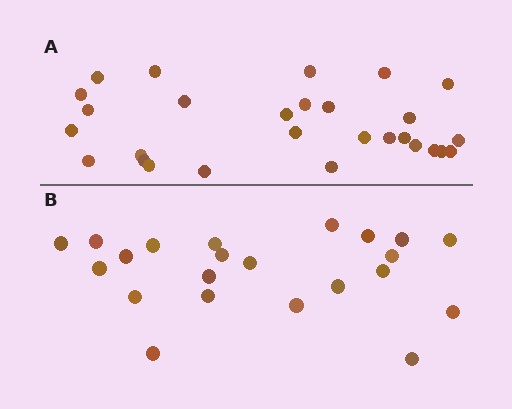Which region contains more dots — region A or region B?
Region A (the top region) has more dots.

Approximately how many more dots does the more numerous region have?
Region A has about 6 more dots than region B.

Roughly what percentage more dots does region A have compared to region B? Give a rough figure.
About 25% more.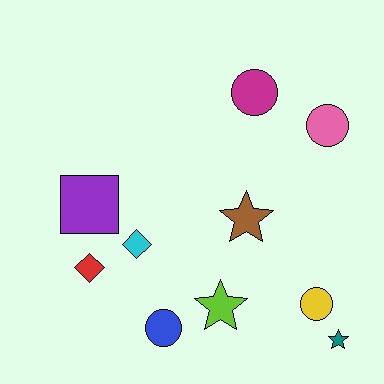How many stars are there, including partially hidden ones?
There are 3 stars.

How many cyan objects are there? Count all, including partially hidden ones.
There is 1 cyan object.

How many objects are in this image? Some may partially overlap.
There are 10 objects.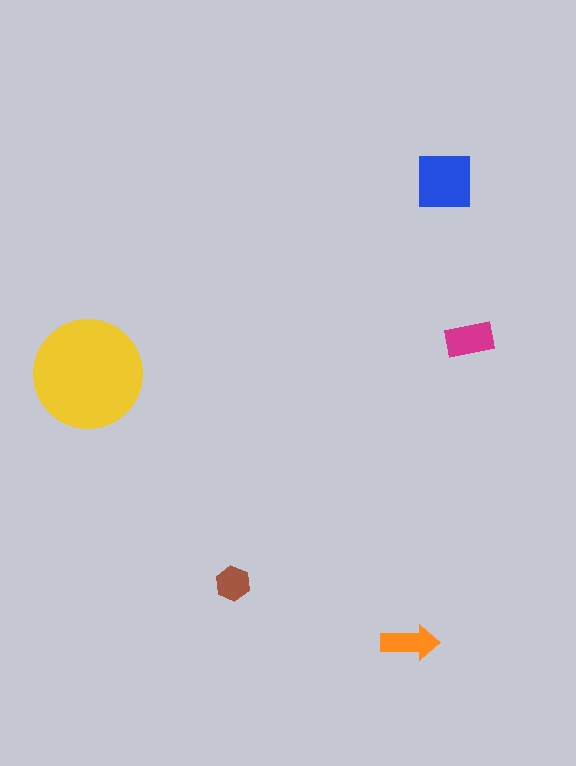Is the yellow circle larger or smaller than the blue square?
Larger.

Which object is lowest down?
The orange arrow is bottommost.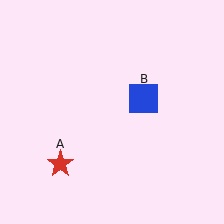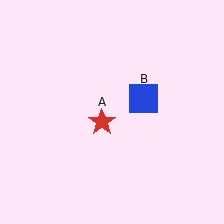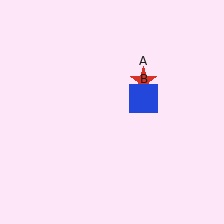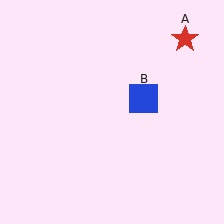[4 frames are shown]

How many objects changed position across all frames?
1 object changed position: red star (object A).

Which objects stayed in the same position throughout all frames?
Blue square (object B) remained stationary.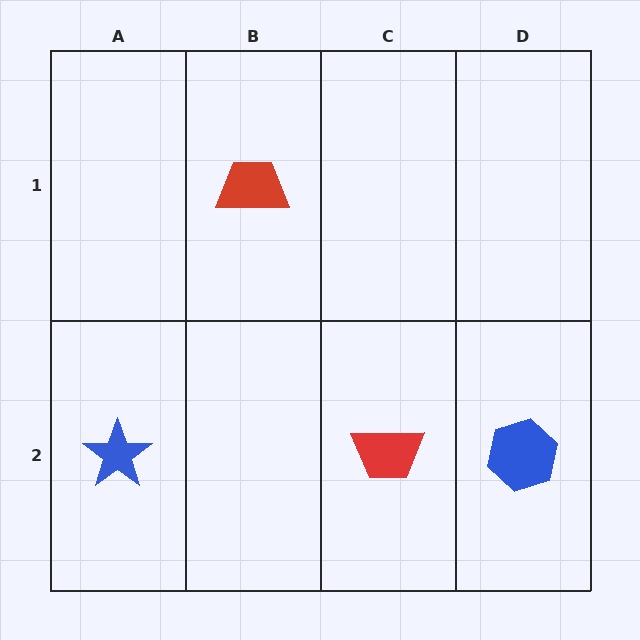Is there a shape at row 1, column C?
No, that cell is empty.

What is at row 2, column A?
A blue star.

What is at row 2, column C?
A red trapezoid.